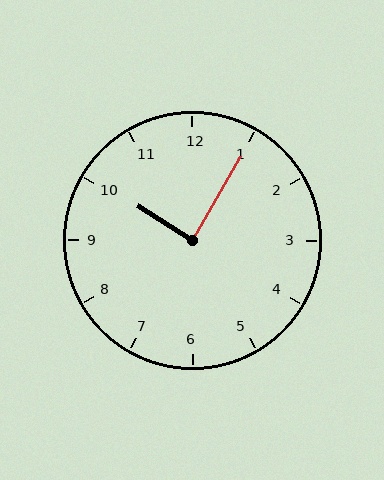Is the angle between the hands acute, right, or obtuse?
It is right.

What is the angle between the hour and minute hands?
Approximately 88 degrees.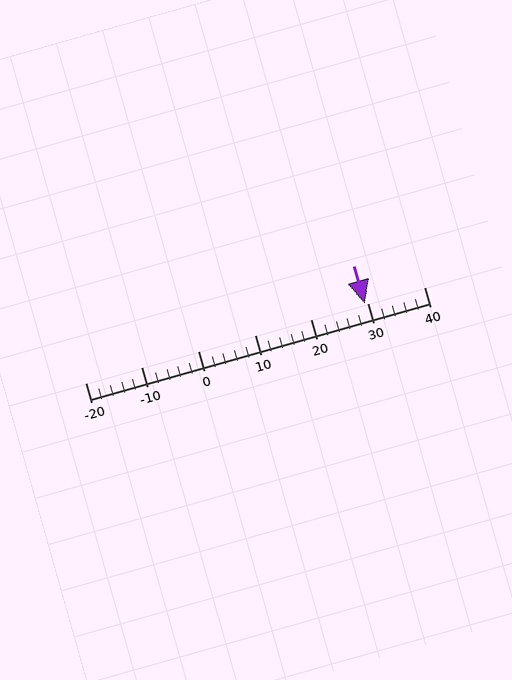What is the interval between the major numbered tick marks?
The major tick marks are spaced 10 units apart.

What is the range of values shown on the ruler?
The ruler shows values from -20 to 40.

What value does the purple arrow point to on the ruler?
The purple arrow points to approximately 30.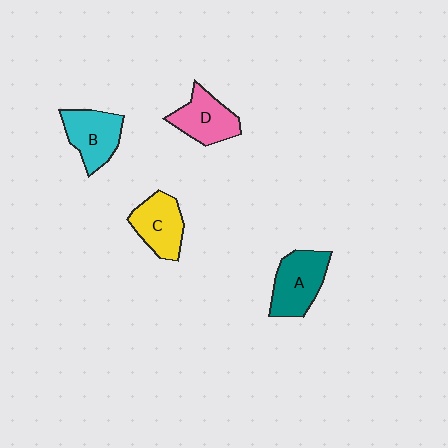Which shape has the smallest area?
Shape D (pink).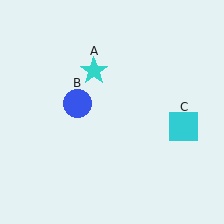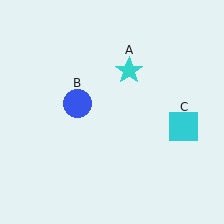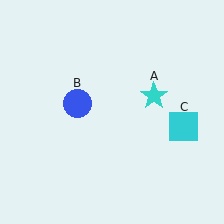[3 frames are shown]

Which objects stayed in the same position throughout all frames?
Blue circle (object B) and cyan square (object C) remained stationary.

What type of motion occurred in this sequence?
The cyan star (object A) rotated clockwise around the center of the scene.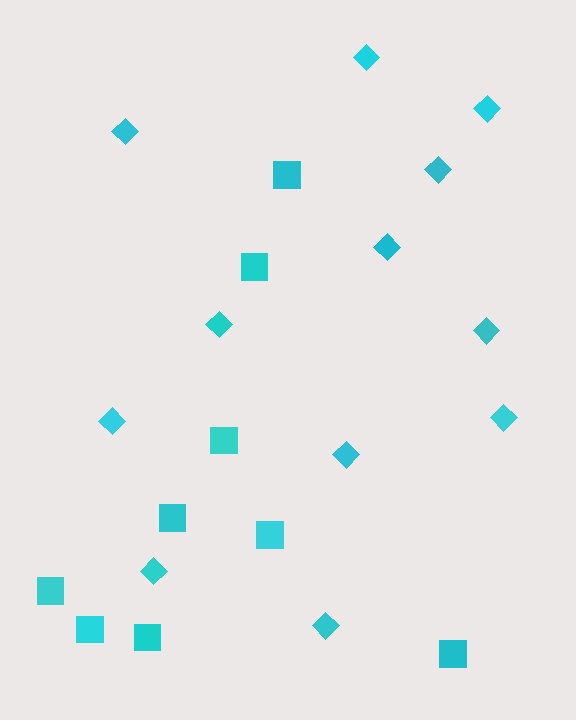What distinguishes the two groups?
There are 2 groups: one group of squares (9) and one group of diamonds (12).